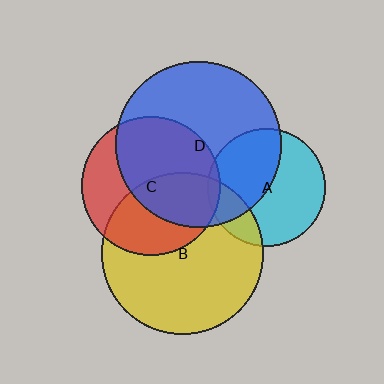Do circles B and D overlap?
Yes.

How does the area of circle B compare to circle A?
Approximately 1.9 times.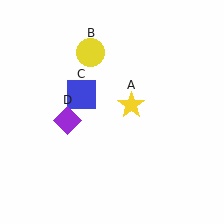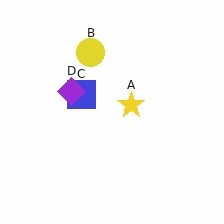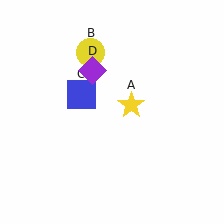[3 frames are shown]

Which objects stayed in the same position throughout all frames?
Yellow star (object A) and yellow circle (object B) and blue square (object C) remained stationary.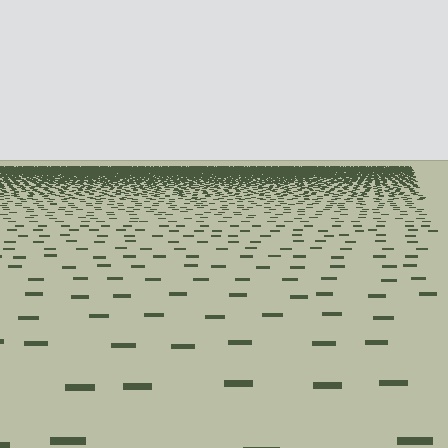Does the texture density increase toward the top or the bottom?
Density increases toward the top.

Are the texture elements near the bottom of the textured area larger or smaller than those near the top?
Larger. Near the bottom, elements are closer to the viewer and appear at a bigger on-screen size.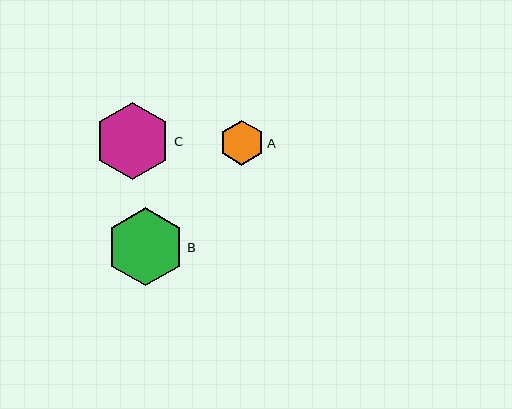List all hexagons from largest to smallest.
From largest to smallest: B, C, A.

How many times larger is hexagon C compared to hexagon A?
Hexagon C is approximately 1.7 times the size of hexagon A.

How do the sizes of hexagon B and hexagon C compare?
Hexagon B and hexagon C are approximately the same size.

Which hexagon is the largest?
Hexagon B is the largest with a size of approximately 78 pixels.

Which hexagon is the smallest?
Hexagon A is the smallest with a size of approximately 45 pixels.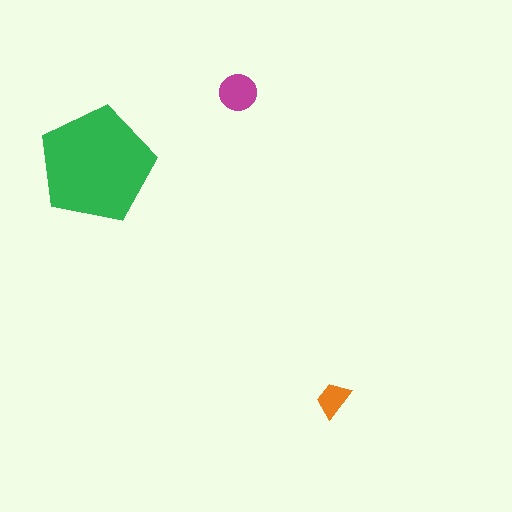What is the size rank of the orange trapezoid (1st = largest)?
3rd.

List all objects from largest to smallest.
The green pentagon, the magenta circle, the orange trapezoid.